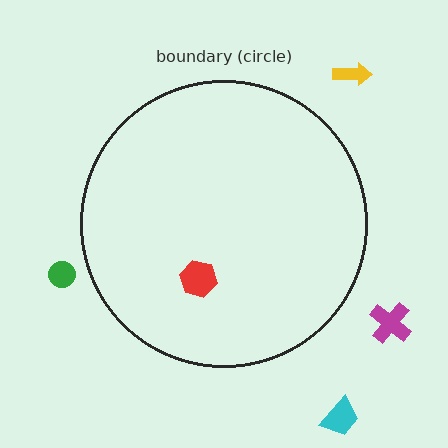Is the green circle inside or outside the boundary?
Outside.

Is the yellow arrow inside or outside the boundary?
Outside.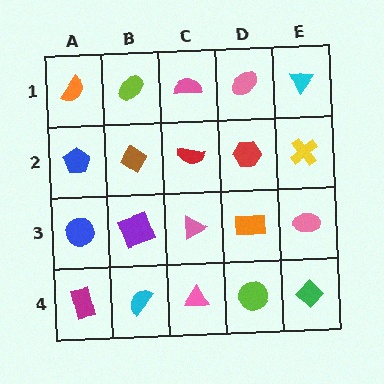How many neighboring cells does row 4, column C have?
3.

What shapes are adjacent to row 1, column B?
A brown diamond (row 2, column B), an orange semicircle (row 1, column A), a pink semicircle (row 1, column C).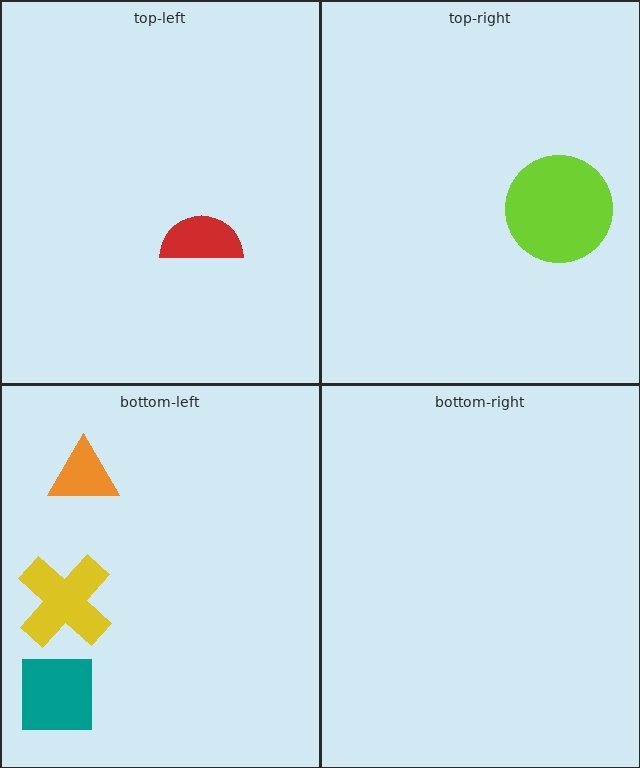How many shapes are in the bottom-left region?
3.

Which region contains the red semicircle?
The top-left region.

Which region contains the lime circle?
The top-right region.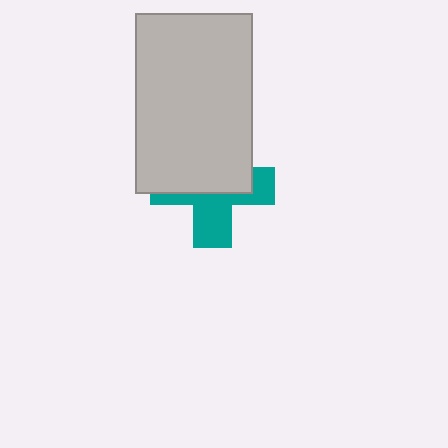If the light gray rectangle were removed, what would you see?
You would see the complete teal cross.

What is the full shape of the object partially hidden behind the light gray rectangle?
The partially hidden object is a teal cross.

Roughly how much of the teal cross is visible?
About half of it is visible (roughly 46%).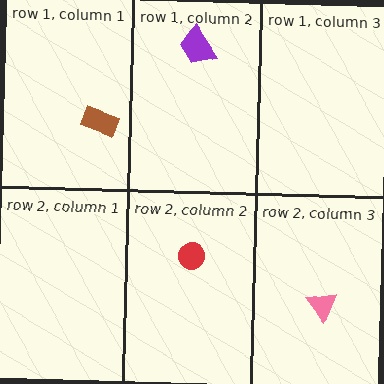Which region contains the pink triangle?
The row 2, column 3 region.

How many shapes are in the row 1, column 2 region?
1.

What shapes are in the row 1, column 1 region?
The brown rectangle.